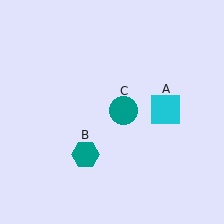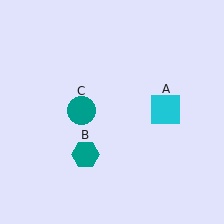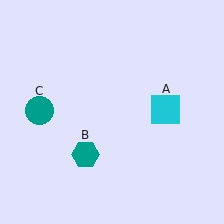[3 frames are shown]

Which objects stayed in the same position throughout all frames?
Cyan square (object A) and teal hexagon (object B) remained stationary.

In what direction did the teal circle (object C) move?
The teal circle (object C) moved left.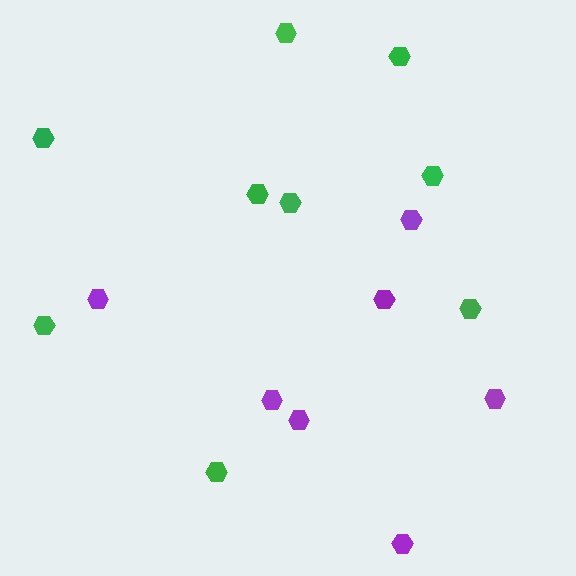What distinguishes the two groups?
There are 2 groups: one group of purple hexagons (7) and one group of green hexagons (9).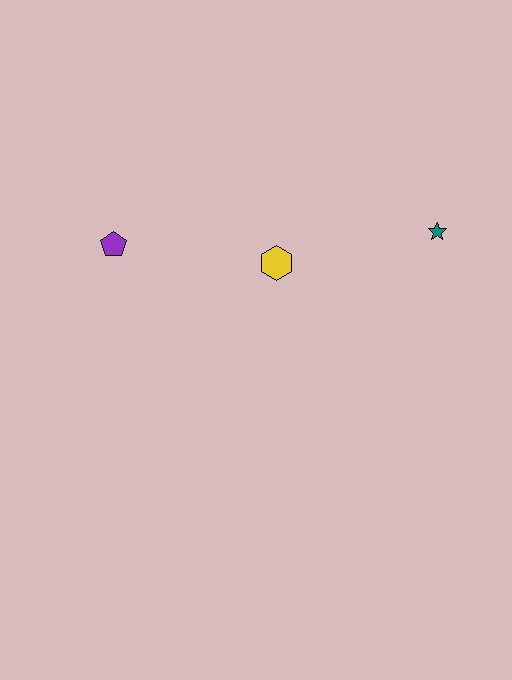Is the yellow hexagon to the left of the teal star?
Yes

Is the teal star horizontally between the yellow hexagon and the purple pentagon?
No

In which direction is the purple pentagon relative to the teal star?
The purple pentagon is to the left of the teal star.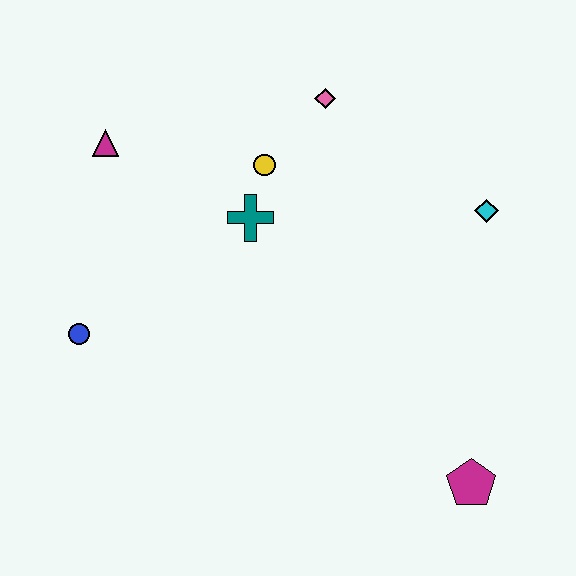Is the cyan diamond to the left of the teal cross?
No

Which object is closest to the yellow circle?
The teal cross is closest to the yellow circle.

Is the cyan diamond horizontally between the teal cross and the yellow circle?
No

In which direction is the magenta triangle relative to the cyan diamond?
The magenta triangle is to the left of the cyan diamond.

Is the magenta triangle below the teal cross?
No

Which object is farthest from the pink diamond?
The magenta pentagon is farthest from the pink diamond.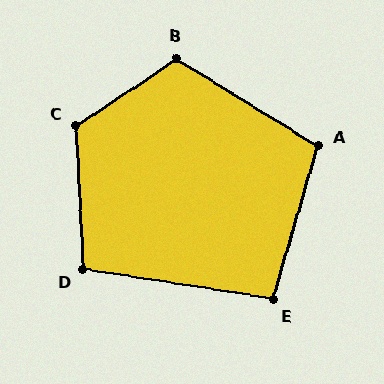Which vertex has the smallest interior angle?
E, at approximately 98 degrees.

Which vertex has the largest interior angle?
C, at approximately 120 degrees.